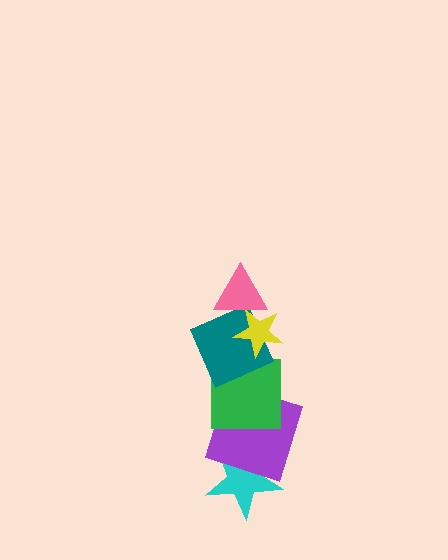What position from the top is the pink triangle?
The pink triangle is 1st from the top.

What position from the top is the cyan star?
The cyan star is 6th from the top.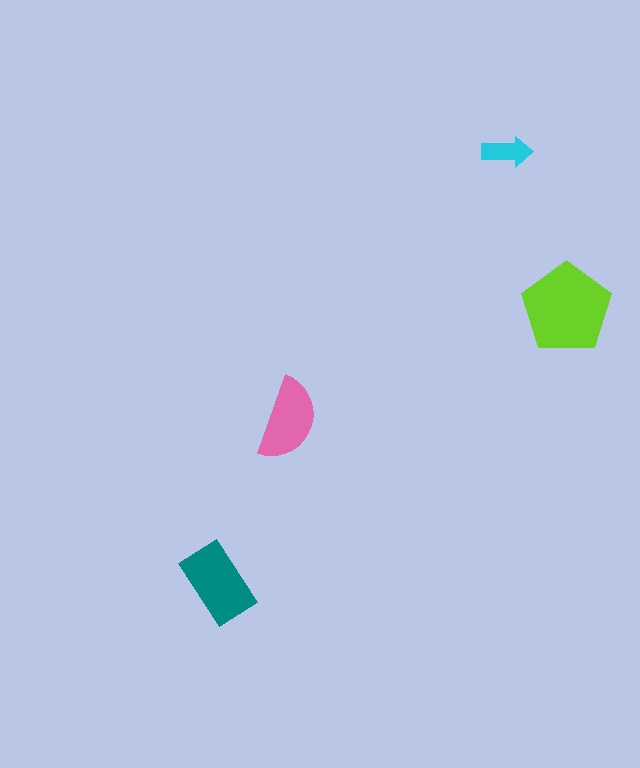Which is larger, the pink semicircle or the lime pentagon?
The lime pentagon.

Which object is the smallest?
The cyan arrow.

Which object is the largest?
The lime pentagon.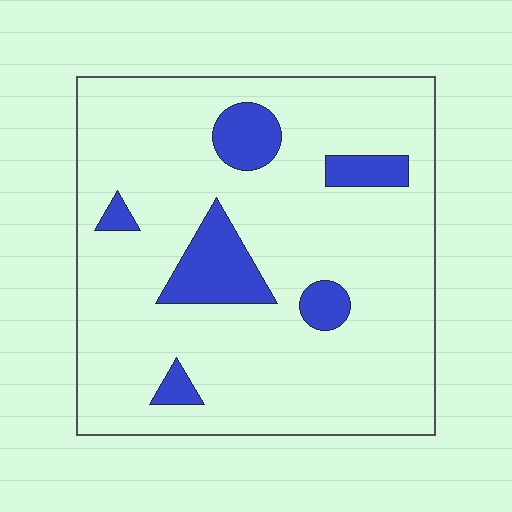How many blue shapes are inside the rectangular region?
6.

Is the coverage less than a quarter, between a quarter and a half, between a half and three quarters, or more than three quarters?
Less than a quarter.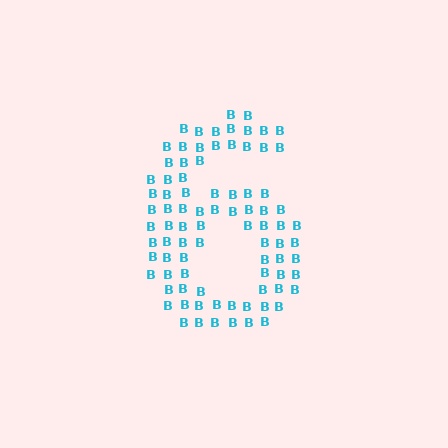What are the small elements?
The small elements are letter B's.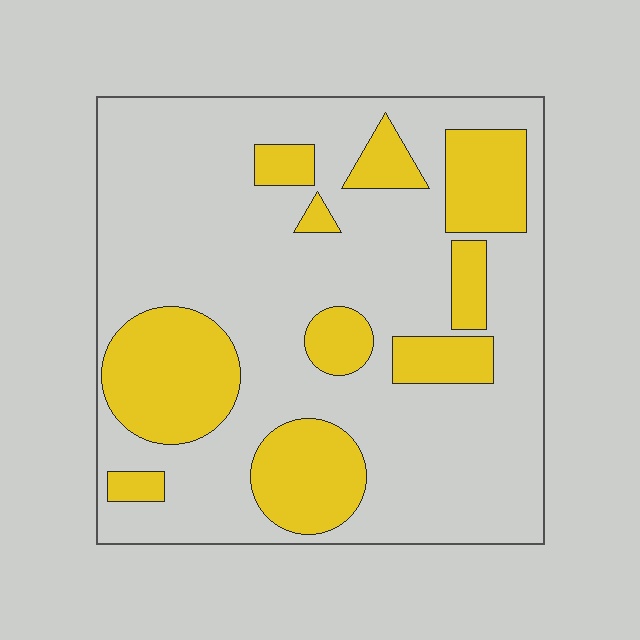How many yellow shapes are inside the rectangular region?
10.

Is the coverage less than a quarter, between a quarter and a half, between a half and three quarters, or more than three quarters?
Between a quarter and a half.